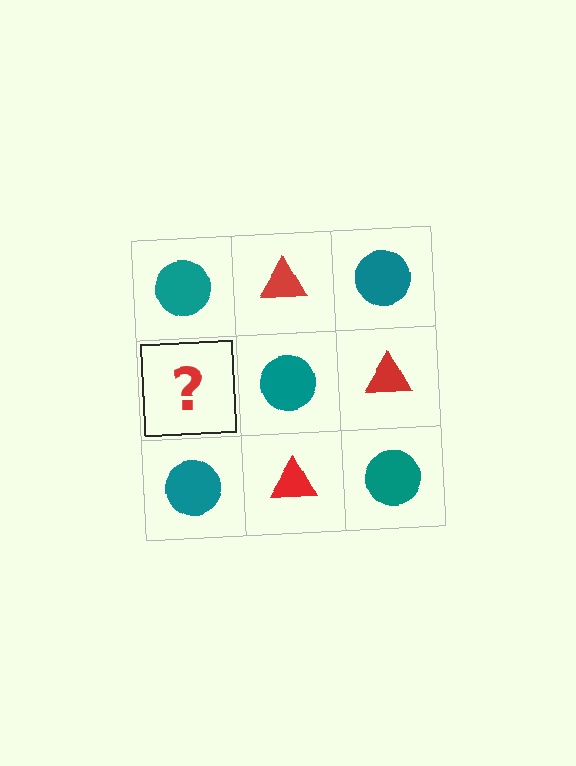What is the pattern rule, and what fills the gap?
The rule is that it alternates teal circle and red triangle in a checkerboard pattern. The gap should be filled with a red triangle.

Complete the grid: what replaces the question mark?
The question mark should be replaced with a red triangle.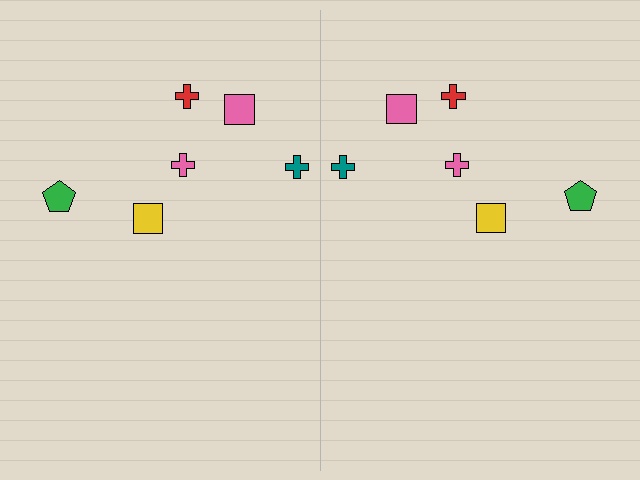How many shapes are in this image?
There are 12 shapes in this image.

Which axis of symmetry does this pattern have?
The pattern has a vertical axis of symmetry running through the center of the image.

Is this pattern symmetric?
Yes, this pattern has bilateral (reflection) symmetry.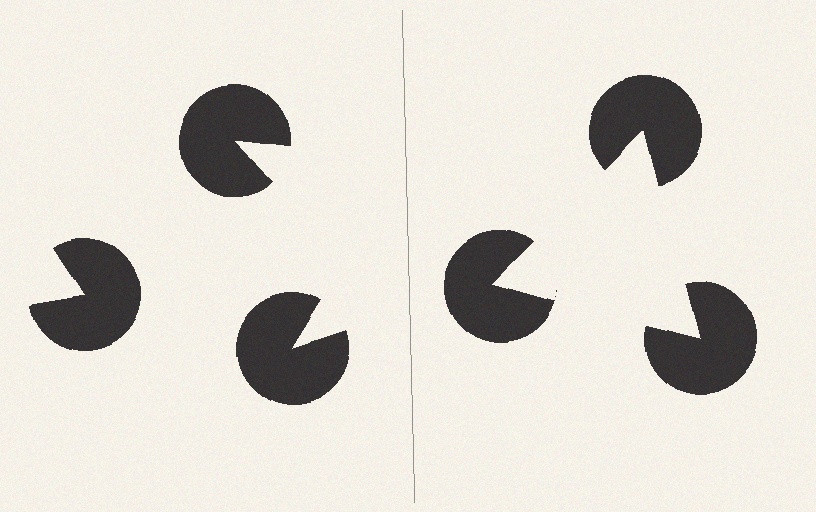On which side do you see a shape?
An illusory triangle appears on the right side. On the left side the wedge cuts are rotated, so no coherent shape forms.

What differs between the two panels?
The pac-man discs are positioned identically on both sides; only the wedge orientations differ. On the right they align to a triangle; on the left they are misaligned.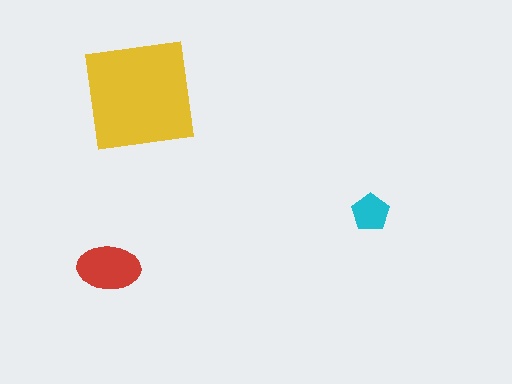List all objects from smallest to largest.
The cyan pentagon, the red ellipse, the yellow square.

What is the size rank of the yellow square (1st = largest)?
1st.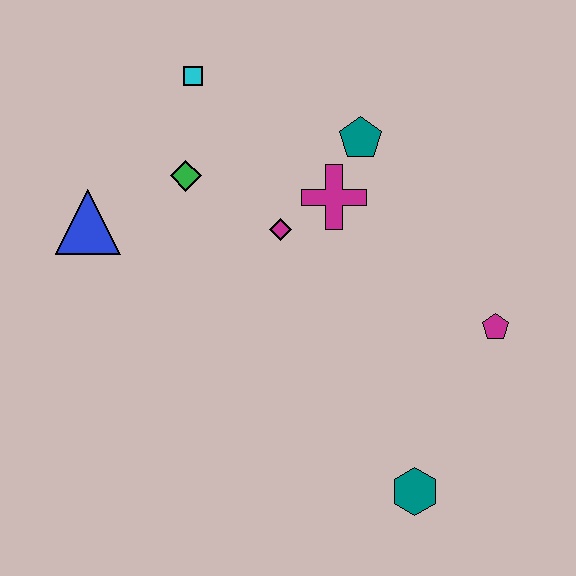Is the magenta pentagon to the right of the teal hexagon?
Yes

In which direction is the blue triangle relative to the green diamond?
The blue triangle is to the left of the green diamond.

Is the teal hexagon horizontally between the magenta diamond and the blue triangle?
No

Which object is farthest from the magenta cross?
The teal hexagon is farthest from the magenta cross.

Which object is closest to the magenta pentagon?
The teal hexagon is closest to the magenta pentagon.